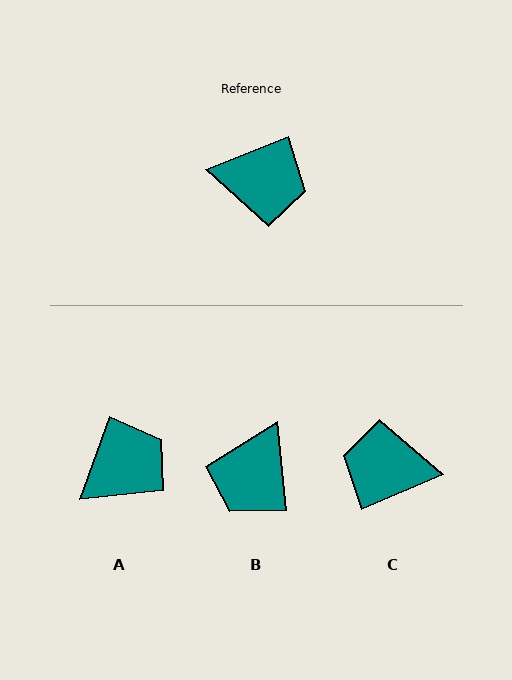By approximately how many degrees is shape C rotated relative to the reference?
Approximately 178 degrees clockwise.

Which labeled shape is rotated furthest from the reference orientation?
C, about 178 degrees away.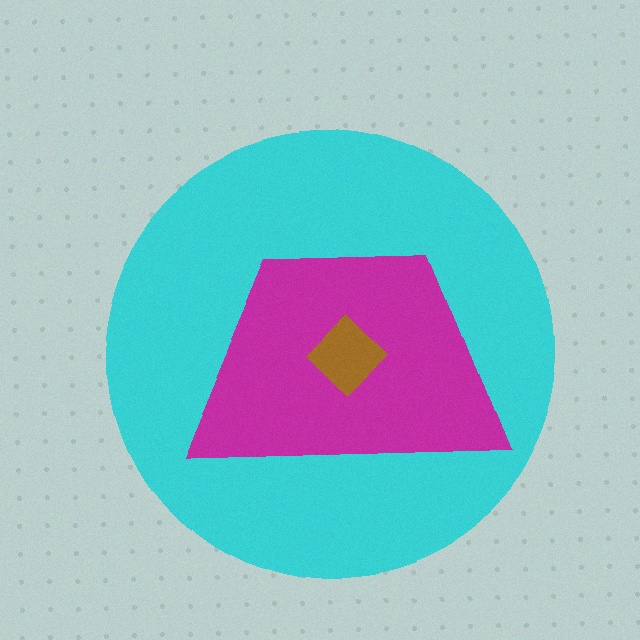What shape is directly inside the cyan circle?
The magenta trapezoid.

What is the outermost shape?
The cyan circle.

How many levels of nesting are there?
3.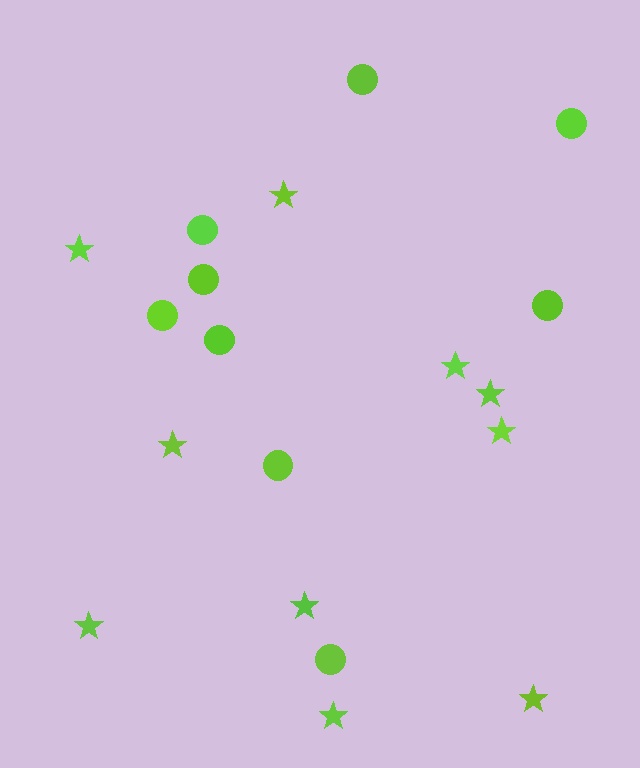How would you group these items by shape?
There are 2 groups: one group of circles (9) and one group of stars (10).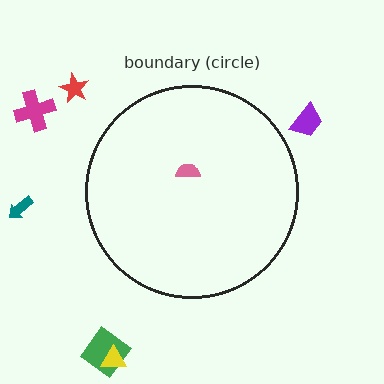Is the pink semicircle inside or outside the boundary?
Inside.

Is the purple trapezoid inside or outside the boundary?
Outside.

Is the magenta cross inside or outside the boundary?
Outside.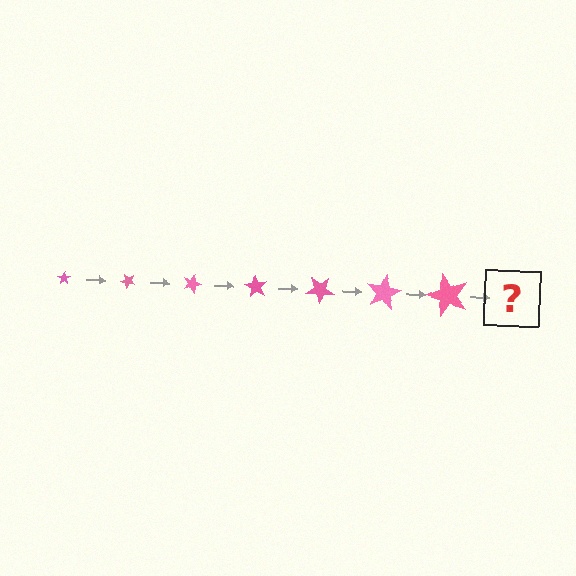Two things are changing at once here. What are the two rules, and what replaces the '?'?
The two rules are that the star grows larger each step and it rotates 45 degrees each step. The '?' should be a star, larger than the previous one and rotated 315 degrees from the start.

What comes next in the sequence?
The next element should be a star, larger than the previous one and rotated 315 degrees from the start.